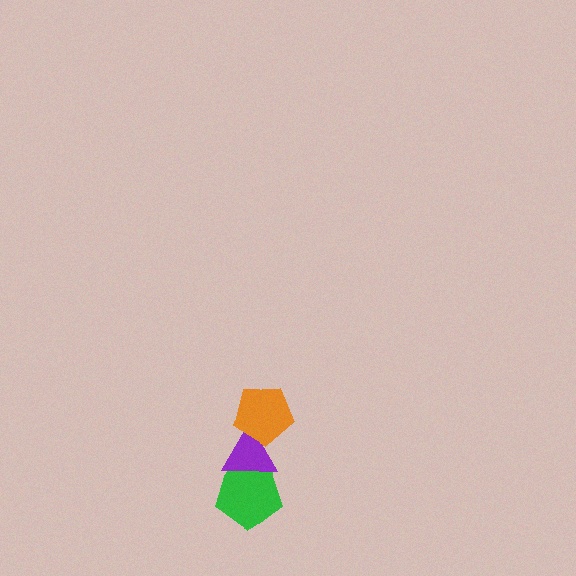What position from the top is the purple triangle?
The purple triangle is 2nd from the top.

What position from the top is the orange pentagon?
The orange pentagon is 1st from the top.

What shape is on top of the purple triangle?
The orange pentagon is on top of the purple triangle.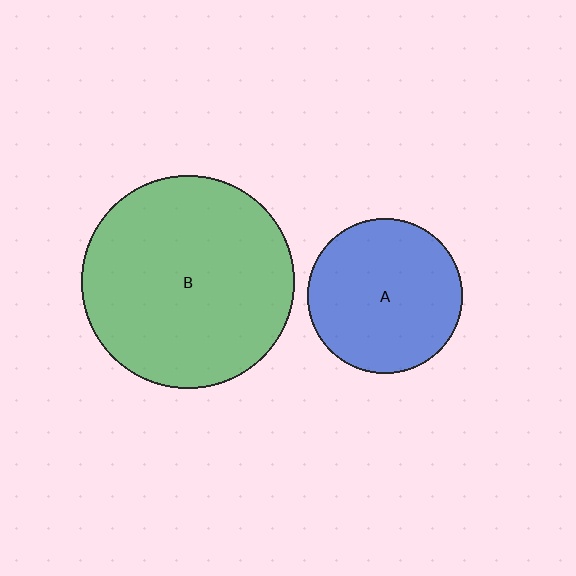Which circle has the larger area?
Circle B (green).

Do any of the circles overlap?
No, none of the circles overlap.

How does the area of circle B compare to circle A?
Approximately 1.9 times.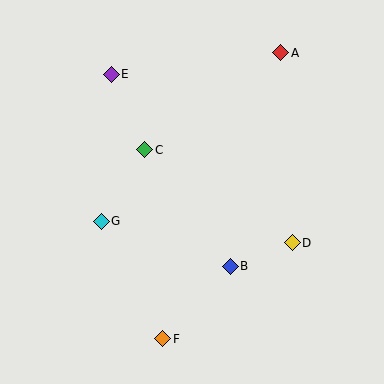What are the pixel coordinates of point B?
Point B is at (230, 266).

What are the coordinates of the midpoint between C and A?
The midpoint between C and A is at (213, 101).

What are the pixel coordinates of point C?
Point C is at (145, 150).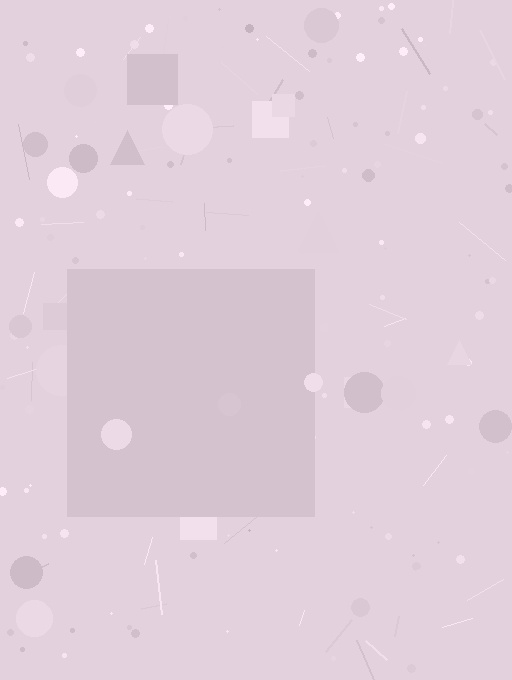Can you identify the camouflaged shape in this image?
The camouflaged shape is a square.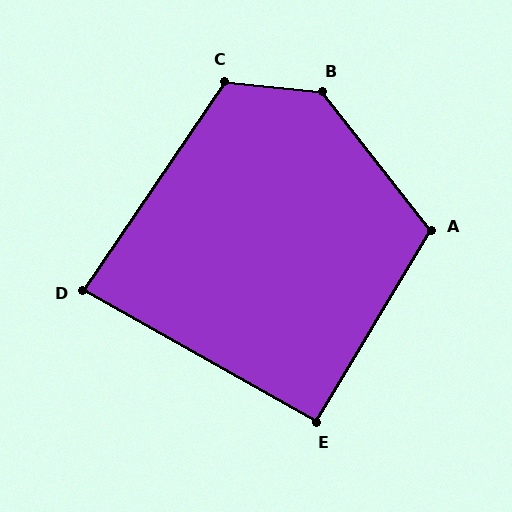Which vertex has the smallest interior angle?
D, at approximately 85 degrees.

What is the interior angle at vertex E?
Approximately 91 degrees (approximately right).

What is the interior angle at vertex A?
Approximately 111 degrees (obtuse).